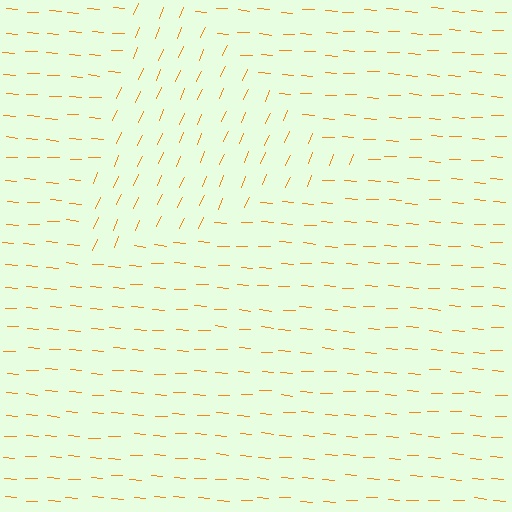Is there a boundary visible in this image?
Yes, there is a texture boundary formed by a change in line orientation.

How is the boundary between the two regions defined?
The boundary is defined purely by a change in line orientation (approximately 71 degrees difference). All lines are the same color and thickness.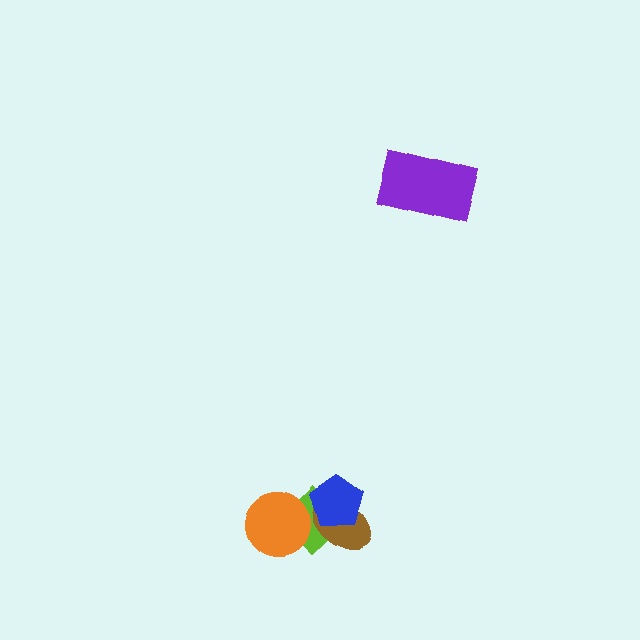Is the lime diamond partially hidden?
Yes, it is partially covered by another shape.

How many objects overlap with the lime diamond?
3 objects overlap with the lime diamond.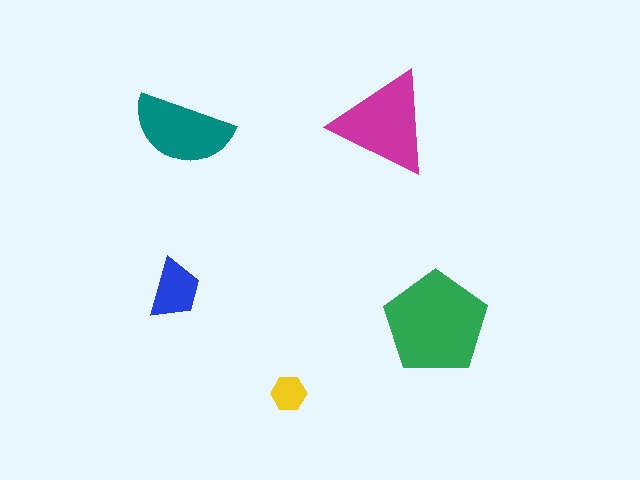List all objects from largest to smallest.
The green pentagon, the magenta triangle, the teal semicircle, the blue trapezoid, the yellow hexagon.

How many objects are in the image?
There are 5 objects in the image.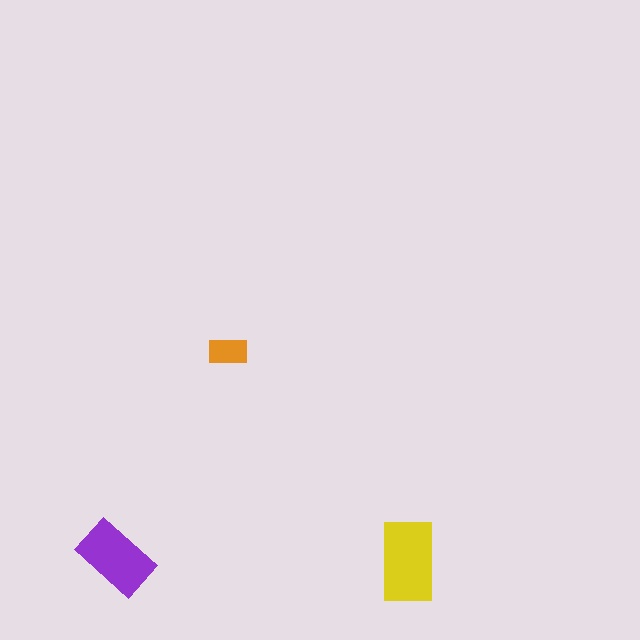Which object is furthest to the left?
The purple rectangle is leftmost.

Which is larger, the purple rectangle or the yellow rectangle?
The yellow one.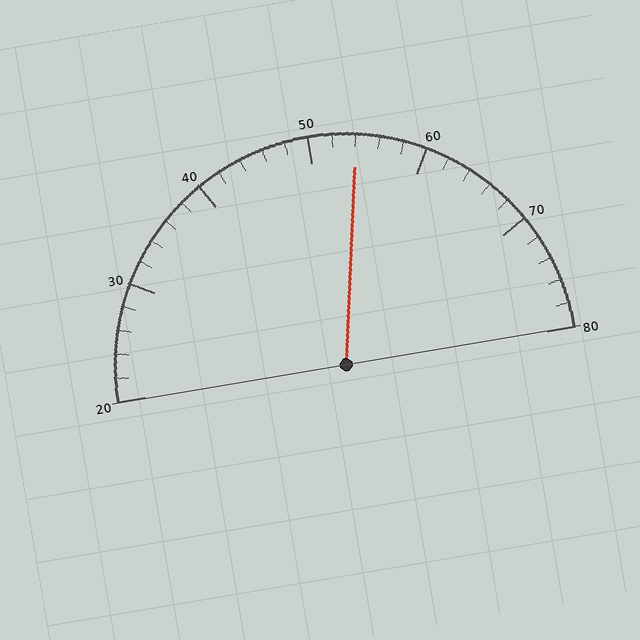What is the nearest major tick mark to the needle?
The nearest major tick mark is 50.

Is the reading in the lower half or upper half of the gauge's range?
The reading is in the upper half of the range (20 to 80).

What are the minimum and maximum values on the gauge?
The gauge ranges from 20 to 80.